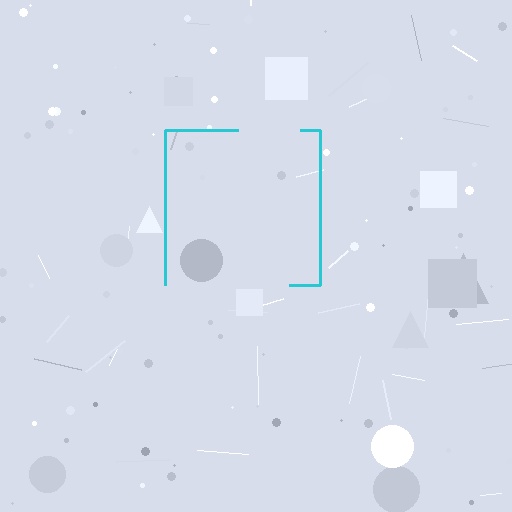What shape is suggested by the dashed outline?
The dashed outline suggests a square.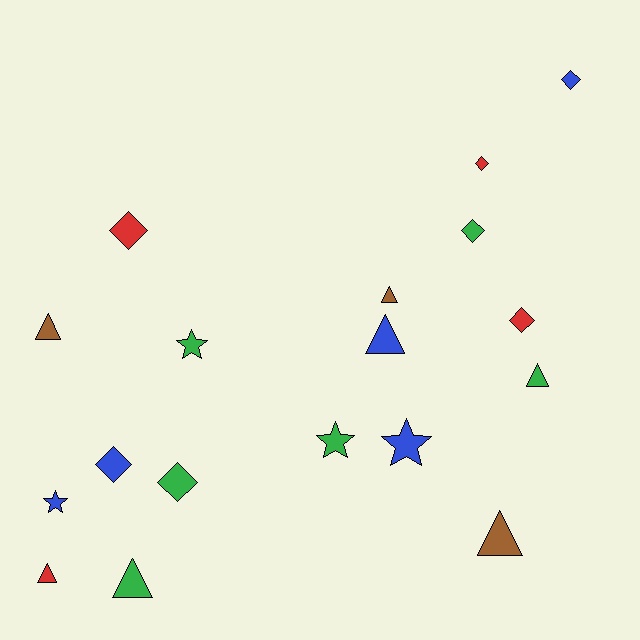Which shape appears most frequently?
Diamond, with 7 objects.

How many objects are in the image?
There are 18 objects.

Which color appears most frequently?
Green, with 6 objects.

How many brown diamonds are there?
There are no brown diamonds.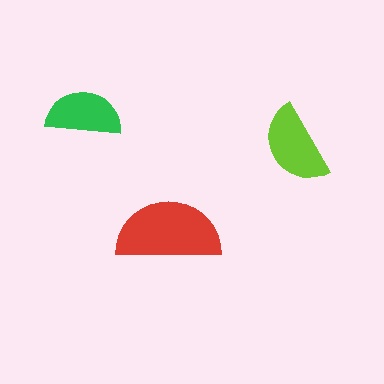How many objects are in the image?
There are 3 objects in the image.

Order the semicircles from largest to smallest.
the red one, the lime one, the green one.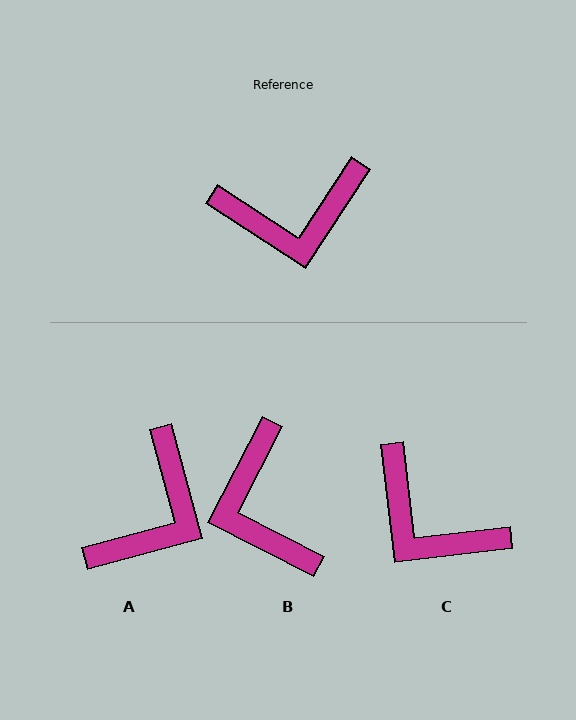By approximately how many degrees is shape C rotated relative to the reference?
Approximately 50 degrees clockwise.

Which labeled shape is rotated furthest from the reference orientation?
B, about 84 degrees away.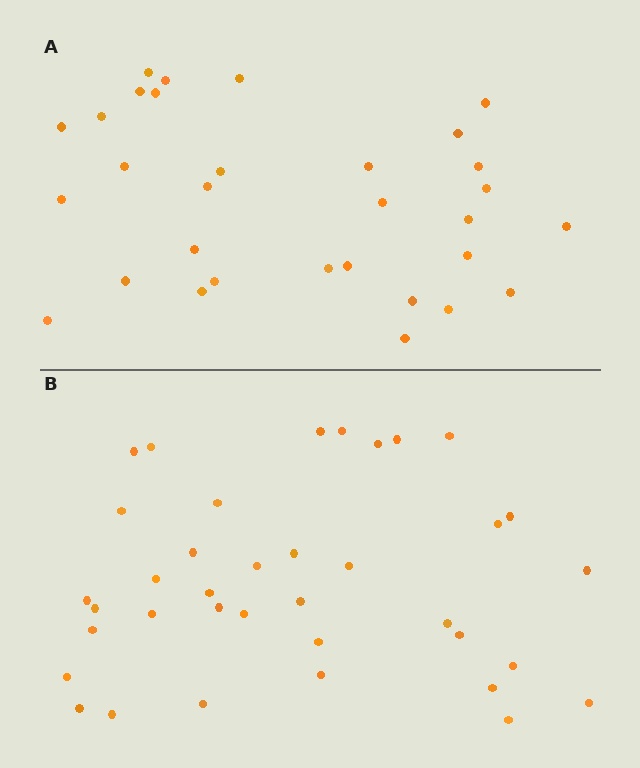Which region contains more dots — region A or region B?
Region B (the bottom region) has more dots.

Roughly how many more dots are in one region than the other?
Region B has about 6 more dots than region A.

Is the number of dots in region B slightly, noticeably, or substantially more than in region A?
Region B has only slightly more — the two regions are fairly close. The ratio is roughly 1.2 to 1.